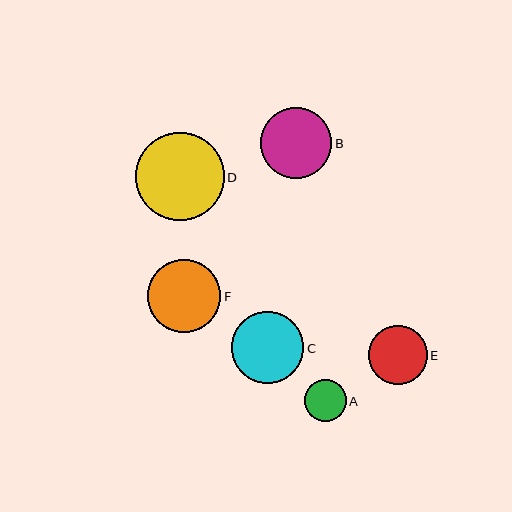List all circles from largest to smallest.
From largest to smallest: D, F, C, B, E, A.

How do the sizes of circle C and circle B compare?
Circle C and circle B are approximately the same size.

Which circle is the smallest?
Circle A is the smallest with a size of approximately 42 pixels.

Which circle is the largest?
Circle D is the largest with a size of approximately 88 pixels.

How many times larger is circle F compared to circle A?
Circle F is approximately 1.7 times the size of circle A.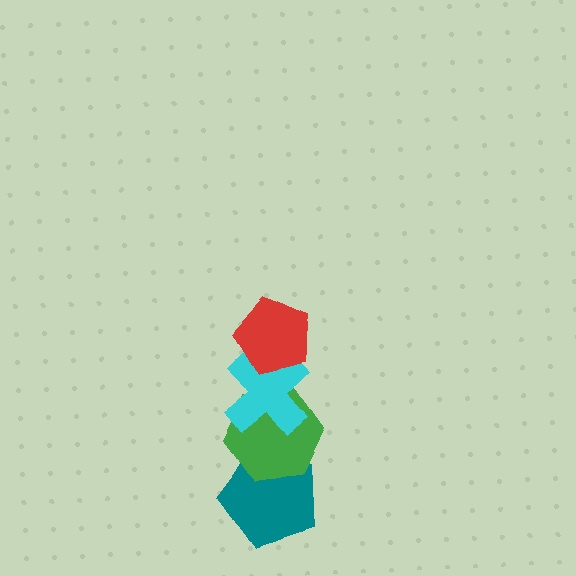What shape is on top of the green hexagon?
The cyan cross is on top of the green hexagon.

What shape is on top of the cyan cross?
The red pentagon is on top of the cyan cross.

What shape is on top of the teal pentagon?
The green hexagon is on top of the teal pentagon.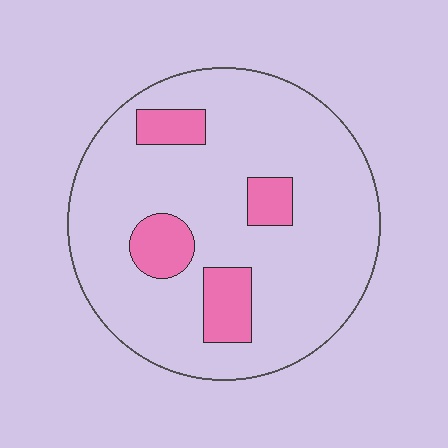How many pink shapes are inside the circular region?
4.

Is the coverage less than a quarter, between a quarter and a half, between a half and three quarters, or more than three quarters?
Less than a quarter.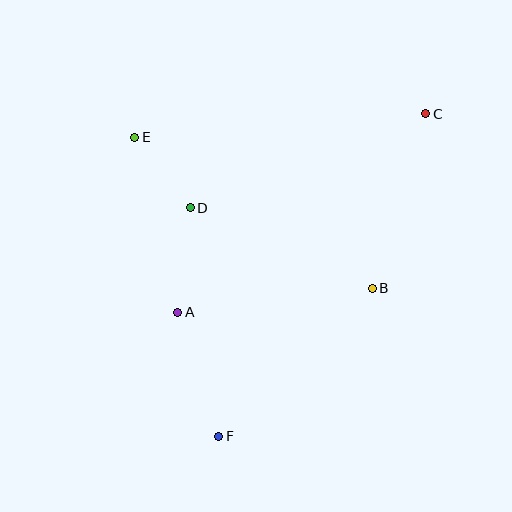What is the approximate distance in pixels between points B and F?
The distance between B and F is approximately 213 pixels.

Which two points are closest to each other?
Points D and E are closest to each other.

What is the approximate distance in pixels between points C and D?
The distance between C and D is approximately 254 pixels.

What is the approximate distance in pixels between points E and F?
The distance between E and F is approximately 310 pixels.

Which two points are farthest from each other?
Points C and F are farthest from each other.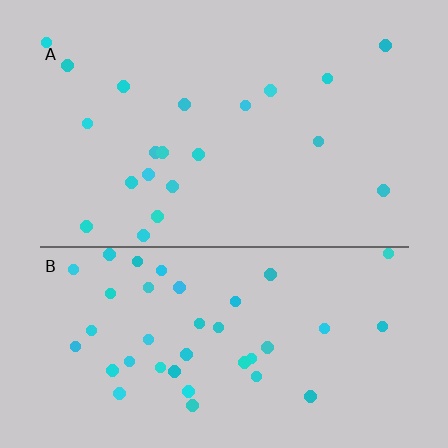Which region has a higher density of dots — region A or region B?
B (the bottom).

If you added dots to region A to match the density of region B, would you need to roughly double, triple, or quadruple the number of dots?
Approximately double.